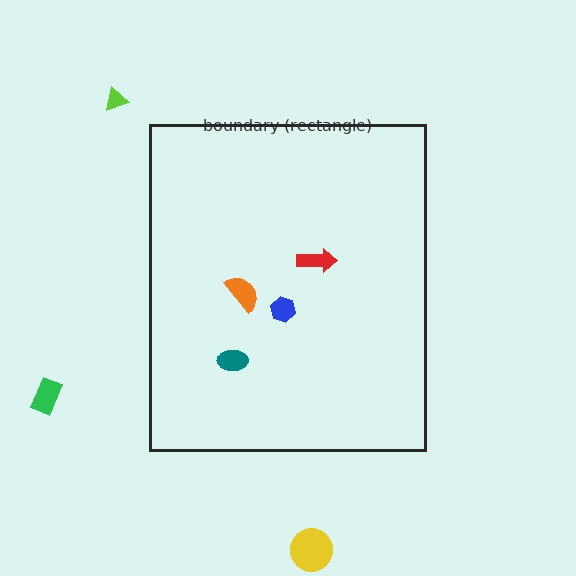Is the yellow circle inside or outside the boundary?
Outside.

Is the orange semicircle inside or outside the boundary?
Inside.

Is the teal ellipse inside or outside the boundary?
Inside.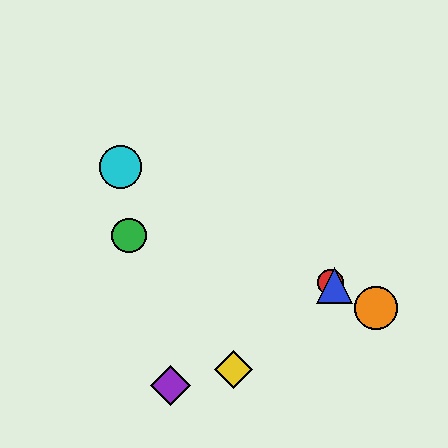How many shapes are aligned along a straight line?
4 shapes (the red circle, the blue triangle, the orange circle, the cyan circle) are aligned along a straight line.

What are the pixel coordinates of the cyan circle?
The cyan circle is at (121, 167).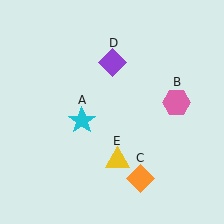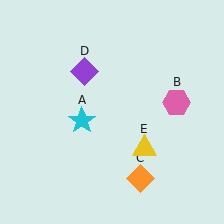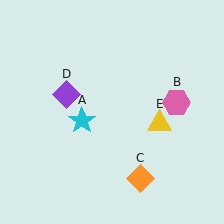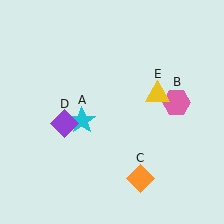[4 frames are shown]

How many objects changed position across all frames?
2 objects changed position: purple diamond (object D), yellow triangle (object E).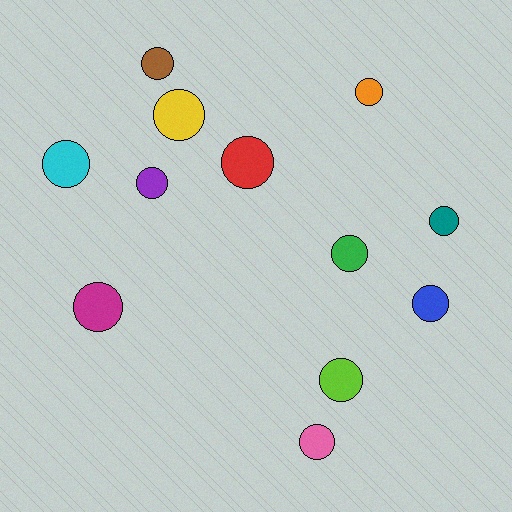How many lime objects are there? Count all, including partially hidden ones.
There is 1 lime object.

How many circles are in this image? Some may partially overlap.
There are 12 circles.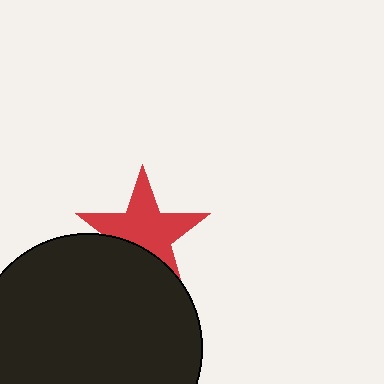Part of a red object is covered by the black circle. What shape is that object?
It is a star.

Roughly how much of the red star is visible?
Most of it is visible (roughly 68%).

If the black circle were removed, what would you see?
You would see the complete red star.